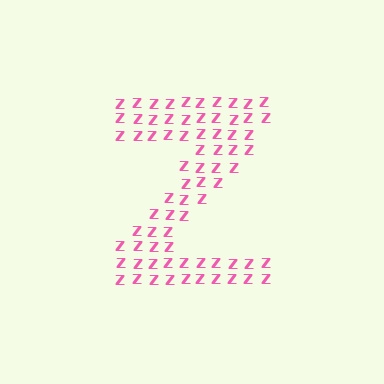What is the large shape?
The large shape is the letter Z.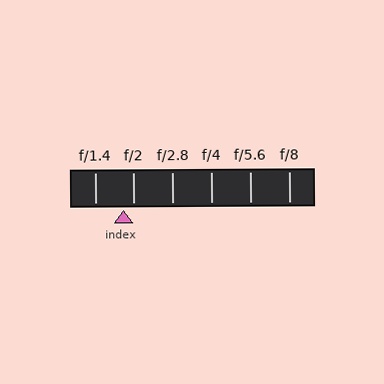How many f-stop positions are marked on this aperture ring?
There are 6 f-stop positions marked.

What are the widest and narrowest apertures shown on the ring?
The widest aperture shown is f/1.4 and the narrowest is f/8.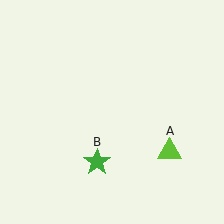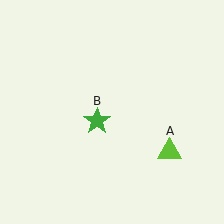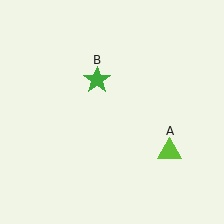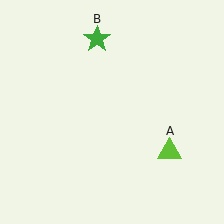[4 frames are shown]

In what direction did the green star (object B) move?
The green star (object B) moved up.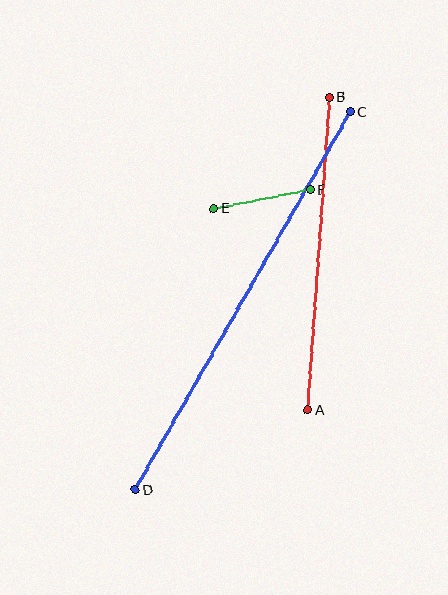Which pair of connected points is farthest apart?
Points C and D are farthest apart.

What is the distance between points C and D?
The distance is approximately 435 pixels.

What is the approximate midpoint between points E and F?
The midpoint is at approximately (262, 199) pixels.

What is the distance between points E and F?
The distance is approximately 98 pixels.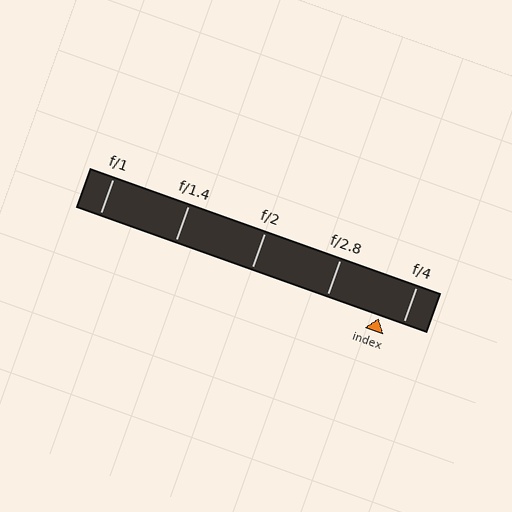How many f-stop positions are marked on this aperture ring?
There are 5 f-stop positions marked.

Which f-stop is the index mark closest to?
The index mark is closest to f/4.